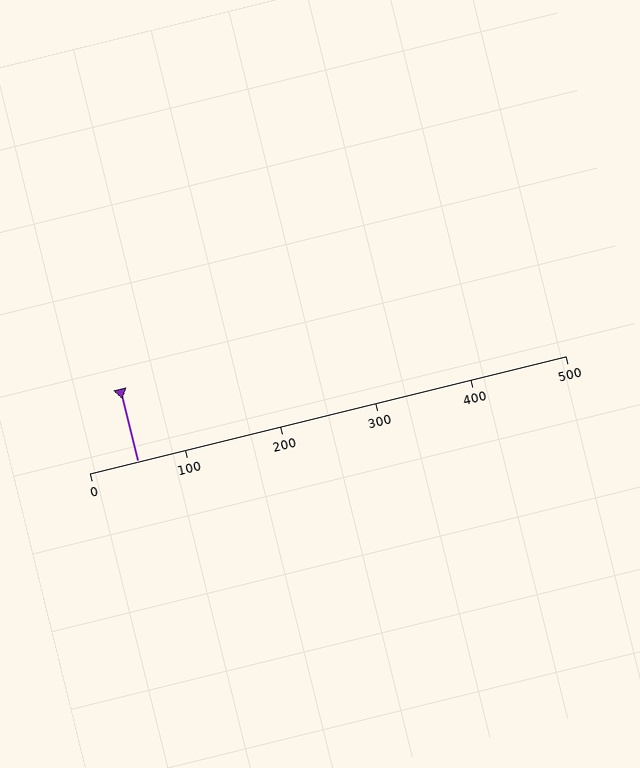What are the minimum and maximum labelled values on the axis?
The axis runs from 0 to 500.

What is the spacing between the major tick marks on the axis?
The major ticks are spaced 100 apart.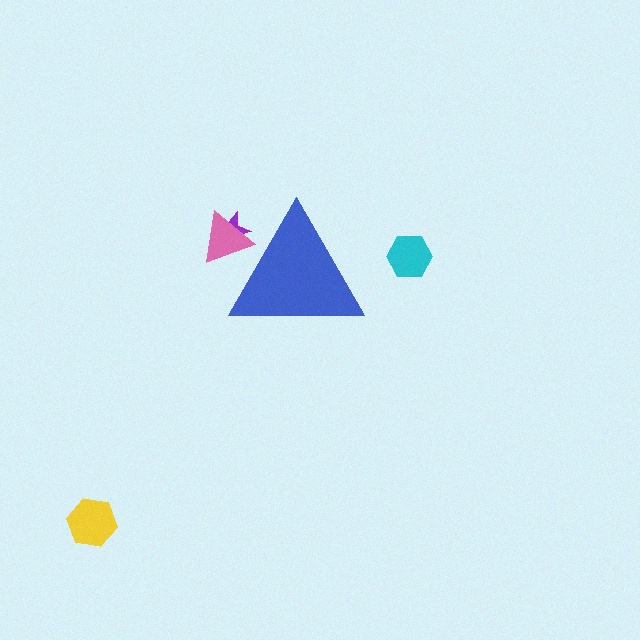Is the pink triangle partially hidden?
Yes, the pink triangle is partially hidden behind the blue triangle.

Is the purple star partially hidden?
Yes, the purple star is partially hidden behind the blue triangle.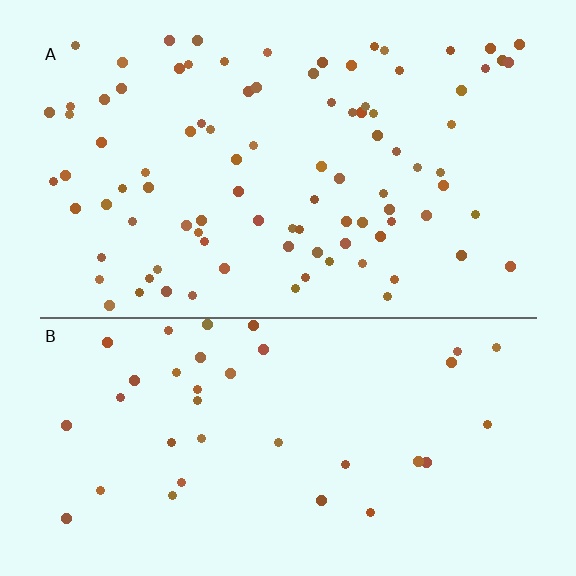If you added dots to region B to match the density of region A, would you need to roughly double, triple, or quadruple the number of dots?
Approximately double.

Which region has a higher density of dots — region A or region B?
A (the top).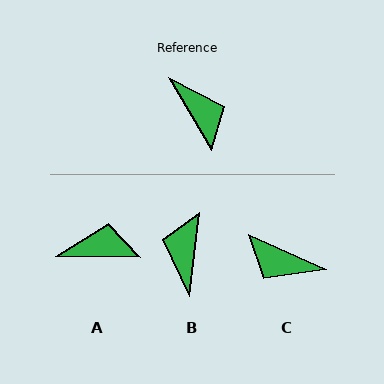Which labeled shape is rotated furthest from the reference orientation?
C, about 144 degrees away.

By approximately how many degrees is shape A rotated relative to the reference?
Approximately 60 degrees counter-clockwise.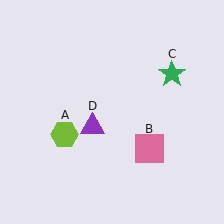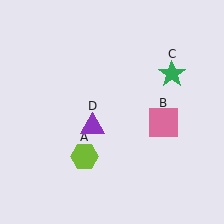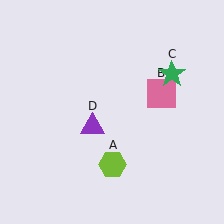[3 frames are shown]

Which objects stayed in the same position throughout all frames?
Green star (object C) and purple triangle (object D) remained stationary.